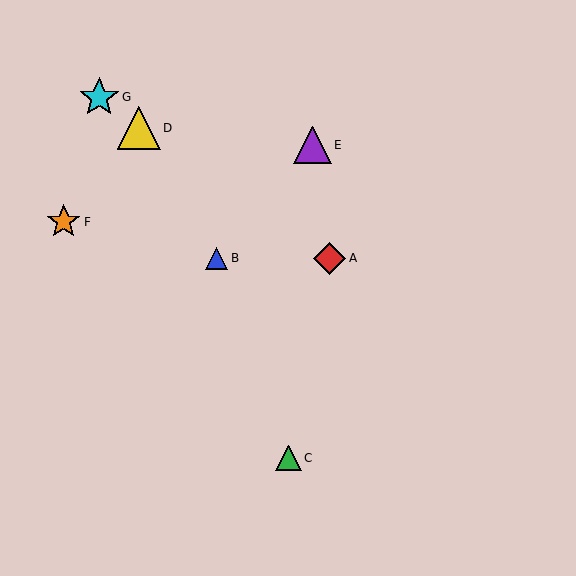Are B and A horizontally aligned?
Yes, both are at y≈258.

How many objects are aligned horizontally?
2 objects (A, B) are aligned horizontally.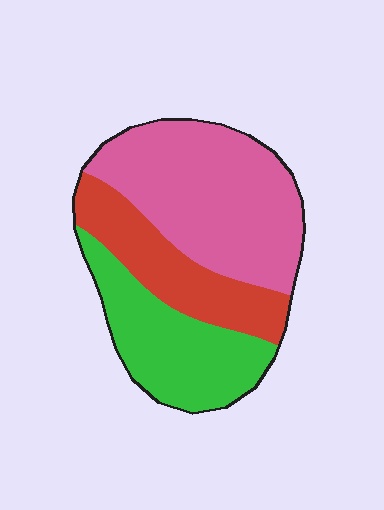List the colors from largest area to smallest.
From largest to smallest: pink, green, red.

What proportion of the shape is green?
Green covers roughly 30% of the shape.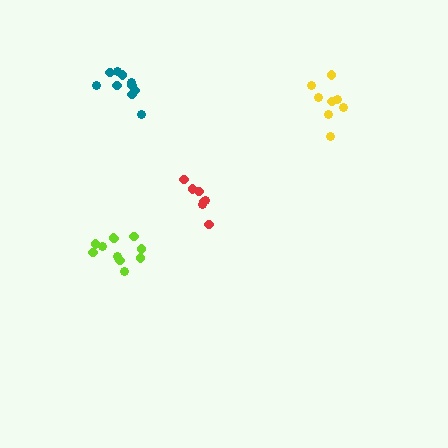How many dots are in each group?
Group 1: 11 dots, Group 2: 10 dots, Group 3: 7 dots, Group 4: 8 dots (36 total).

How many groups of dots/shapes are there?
There are 4 groups.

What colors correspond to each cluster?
The clusters are colored: lime, teal, red, yellow.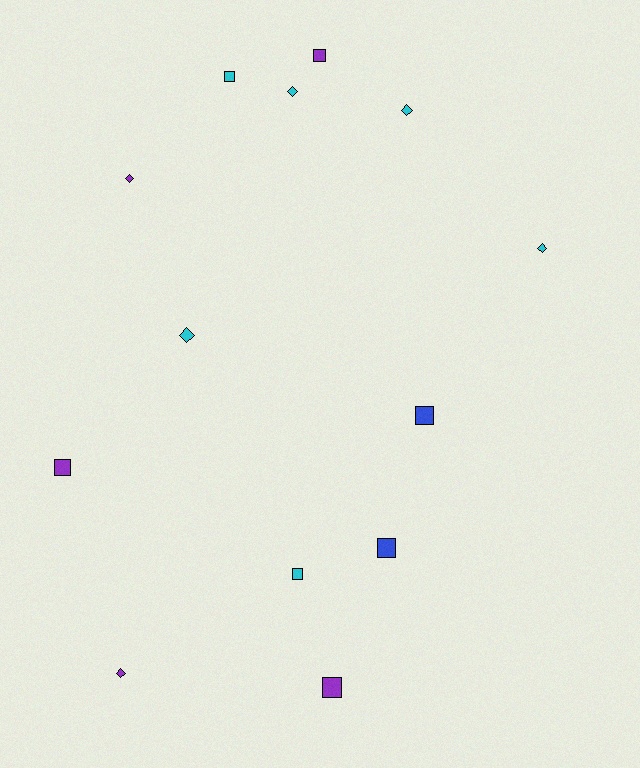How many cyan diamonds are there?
There are 4 cyan diamonds.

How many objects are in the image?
There are 13 objects.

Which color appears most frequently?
Cyan, with 6 objects.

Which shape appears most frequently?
Square, with 7 objects.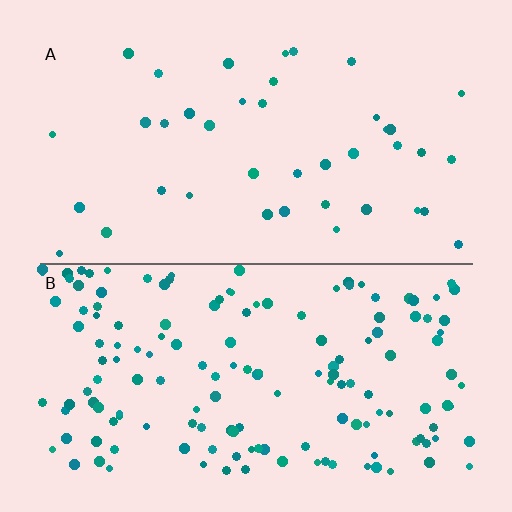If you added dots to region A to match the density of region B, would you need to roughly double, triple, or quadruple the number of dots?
Approximately quadruple.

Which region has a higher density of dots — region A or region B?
B (the bottom).